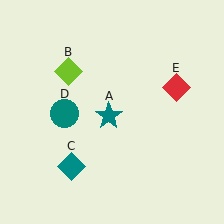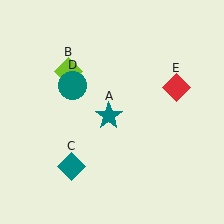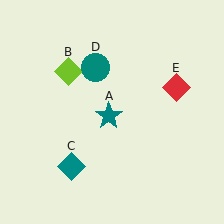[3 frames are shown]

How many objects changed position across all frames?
1 object changed position: teal circle (object D).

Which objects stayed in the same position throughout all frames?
Teal star (object A) and lime diamond (object B) and teal diamond (object C) and red diamond (object E) remained stationary.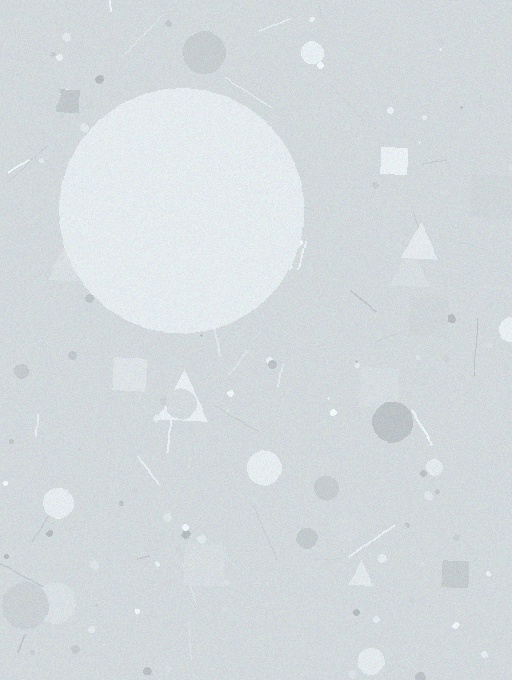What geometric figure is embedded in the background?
A circle is embedded in the background.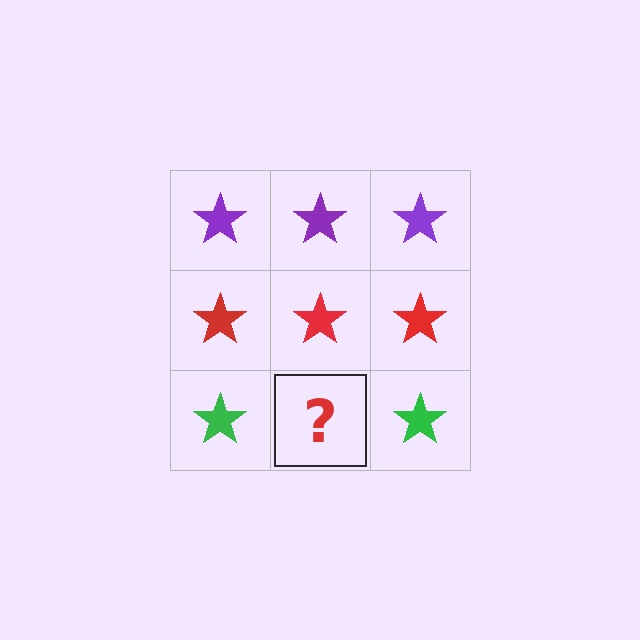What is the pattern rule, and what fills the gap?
The rule is that each row has a consistent color. The gap should be filled with a green star.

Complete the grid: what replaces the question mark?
The question mark should be replaced with a green star.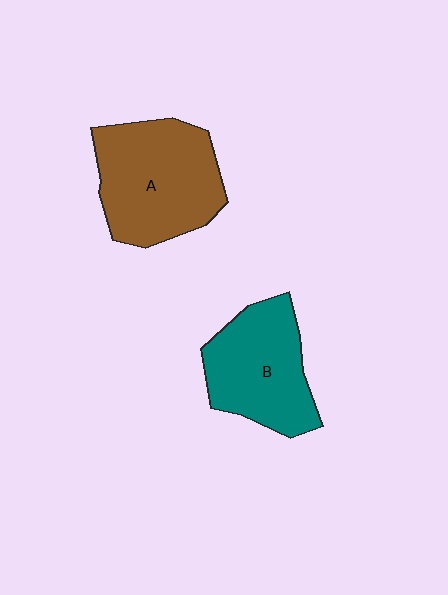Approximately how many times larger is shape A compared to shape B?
Approximately 1.2 times.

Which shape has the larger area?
Shape A (brown).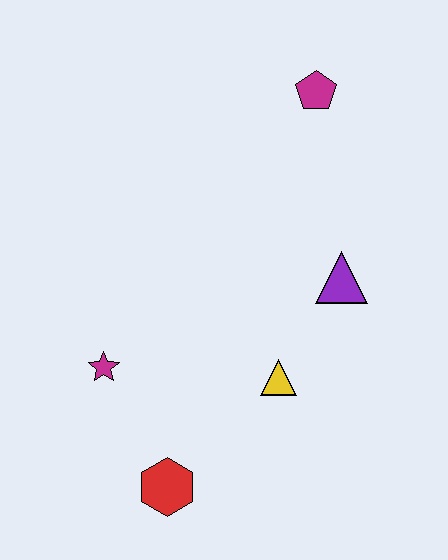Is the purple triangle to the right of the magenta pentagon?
Yes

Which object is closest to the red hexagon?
The magenta star is closest to the red hexagon.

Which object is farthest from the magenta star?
The magenta pentagon is farthest from the magenta star.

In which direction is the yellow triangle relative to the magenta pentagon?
The yellow triangle is below the magenta pentagon.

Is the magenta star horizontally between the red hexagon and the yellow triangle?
No